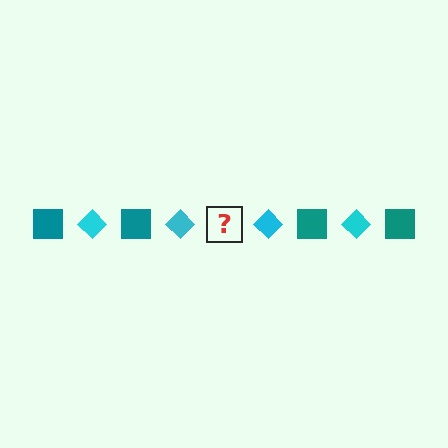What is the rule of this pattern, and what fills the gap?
The rule is that the pattern alternates between teal square and cyan diamond. The gap should be filled with a teal square.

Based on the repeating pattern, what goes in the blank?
The blank should be a teal square.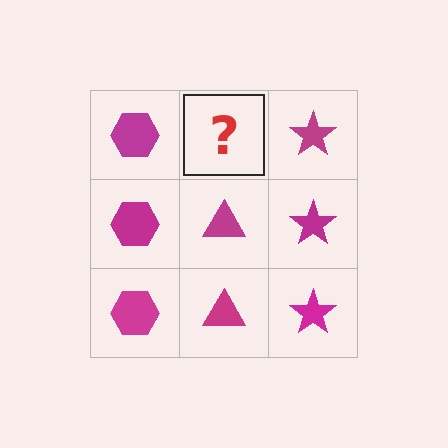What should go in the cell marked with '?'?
The missing cell should contain a magenta triangle.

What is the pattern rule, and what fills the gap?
The rule is that each column has a consistent shape. The gap should be filled with a magenta triangle.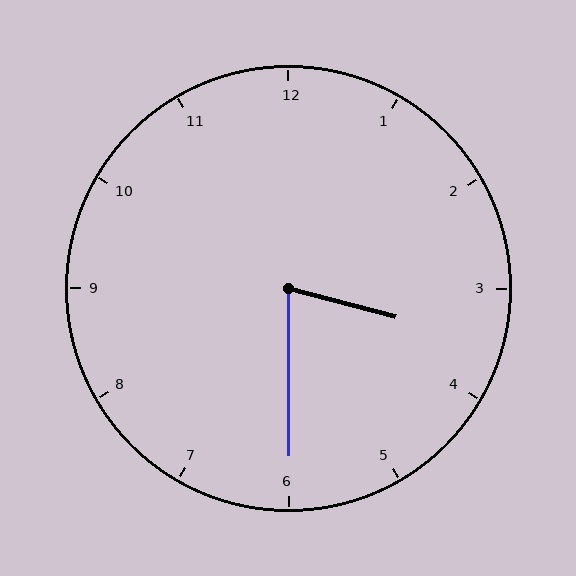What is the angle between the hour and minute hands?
Approximately 75 degrees.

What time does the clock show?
3:30.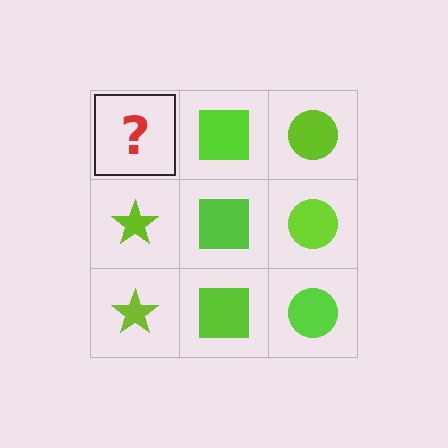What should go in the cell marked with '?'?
The missing cell should contain a lime star.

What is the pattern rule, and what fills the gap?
The rule is that each column has a consistent shape. The gap should be filled with a lime star.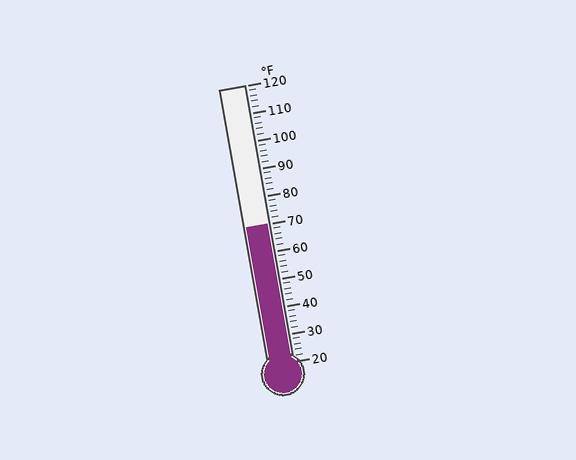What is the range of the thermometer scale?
The thermometer scale ranges from 20°F to 120°F.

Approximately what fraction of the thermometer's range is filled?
The thermometer is filled to approximately 50% of its range.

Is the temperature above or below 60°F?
The temperature is above 60°F.